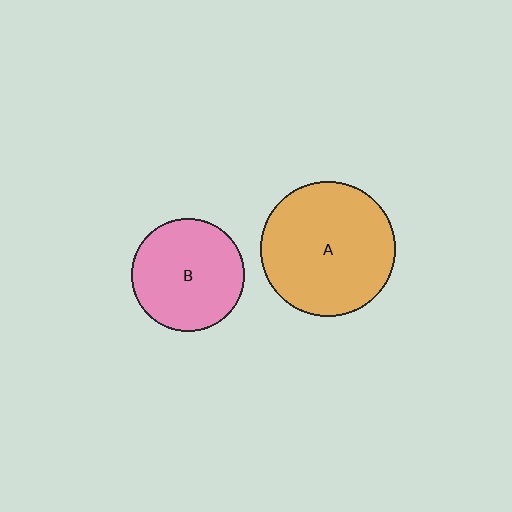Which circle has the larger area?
Circle A (orange).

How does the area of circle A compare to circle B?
Approximately 1.4 times.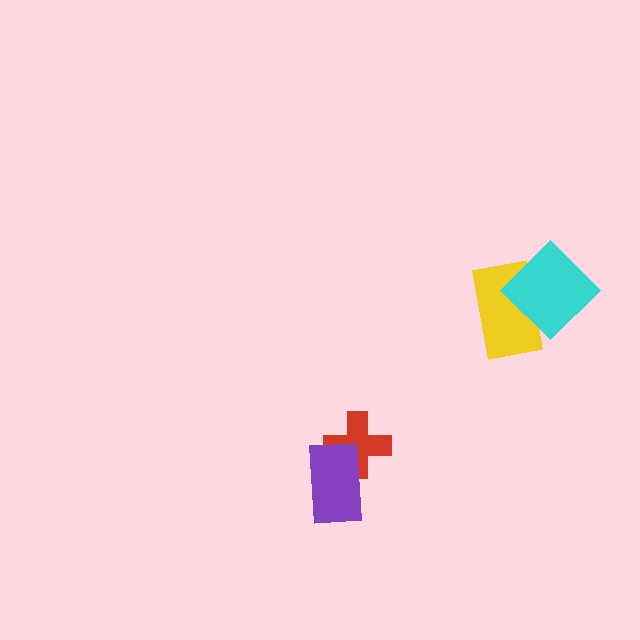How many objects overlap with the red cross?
1 object overlaps with the red cross.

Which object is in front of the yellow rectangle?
The cyan diamond is in front of the yellow rectangle.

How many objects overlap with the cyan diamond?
1 object overlaps with the cyan diamond.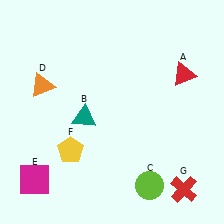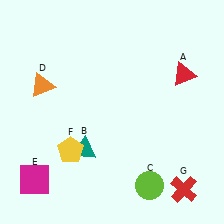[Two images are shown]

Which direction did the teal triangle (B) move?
The teal triangle (B) moved down.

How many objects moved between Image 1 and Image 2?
1 object moved between the two images.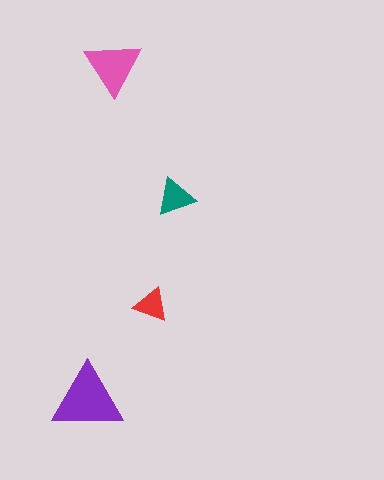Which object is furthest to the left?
The purple triangle is leftmost.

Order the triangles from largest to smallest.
the purple one, the pink one, the teal one, the red one.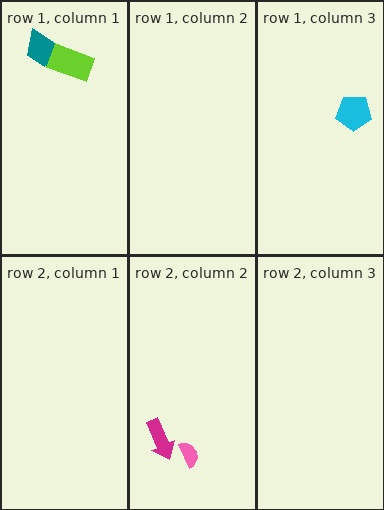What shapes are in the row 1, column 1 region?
The teal trapezoid, the lime rectangle.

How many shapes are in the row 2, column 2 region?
2.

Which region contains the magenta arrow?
The row 2, column 2 region.